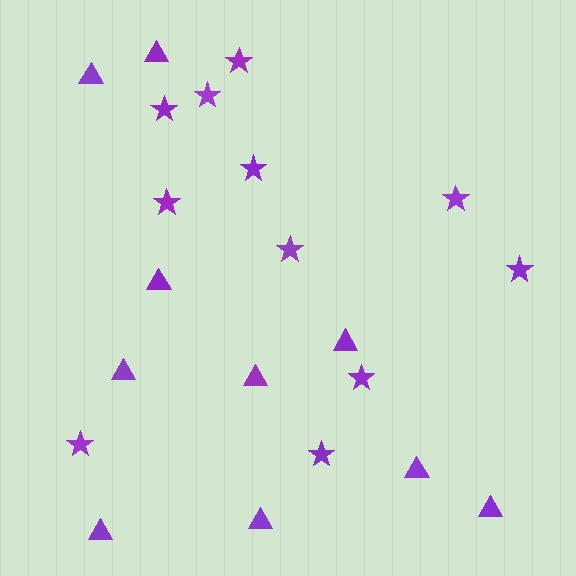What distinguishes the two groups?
There are 2 groups: one group of triangles (10) and one group of stars (11).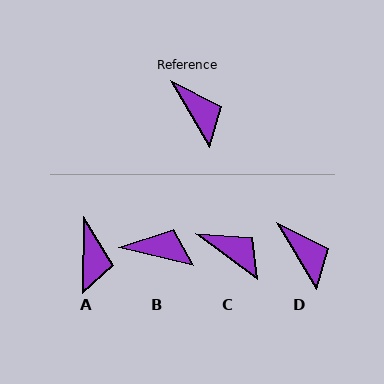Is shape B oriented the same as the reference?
No, it is off by about 46 degrees.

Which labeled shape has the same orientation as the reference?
D.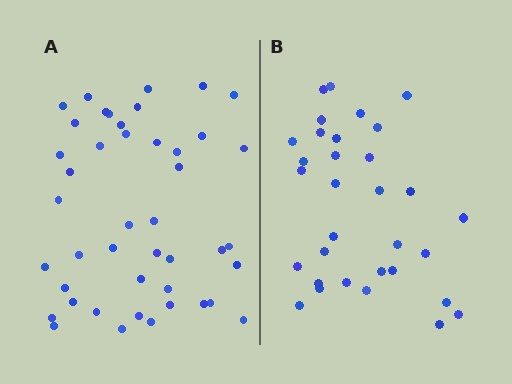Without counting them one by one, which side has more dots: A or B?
Region A (the left region) has more dots.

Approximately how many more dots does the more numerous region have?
Region A has roughly 12 or so more dots than region B.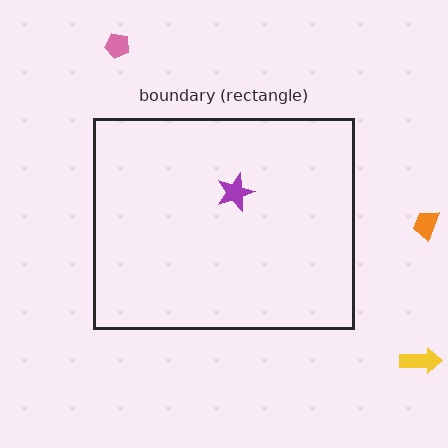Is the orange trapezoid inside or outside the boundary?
Outside.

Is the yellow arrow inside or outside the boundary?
Outside.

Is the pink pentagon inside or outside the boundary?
Outside.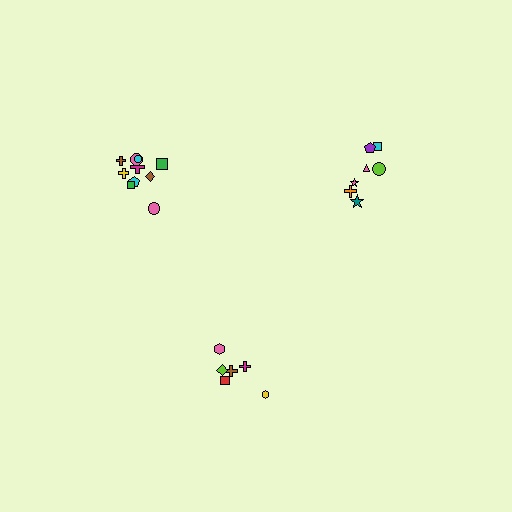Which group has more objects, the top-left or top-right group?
The top-left group.